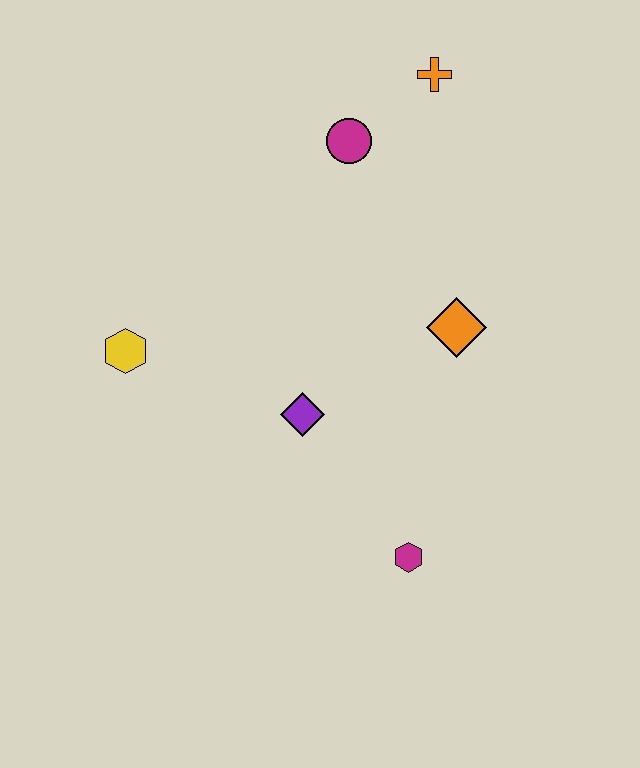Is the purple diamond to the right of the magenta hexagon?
No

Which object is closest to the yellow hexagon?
The purple diamond is closest to the yellow hexagon.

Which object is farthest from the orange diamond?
The yellow hexagon is farthest from the orange diamond.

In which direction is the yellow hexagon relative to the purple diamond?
The yellow hexagon is to the left of the purple diamond.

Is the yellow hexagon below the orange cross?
Yes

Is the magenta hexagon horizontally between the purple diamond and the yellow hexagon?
No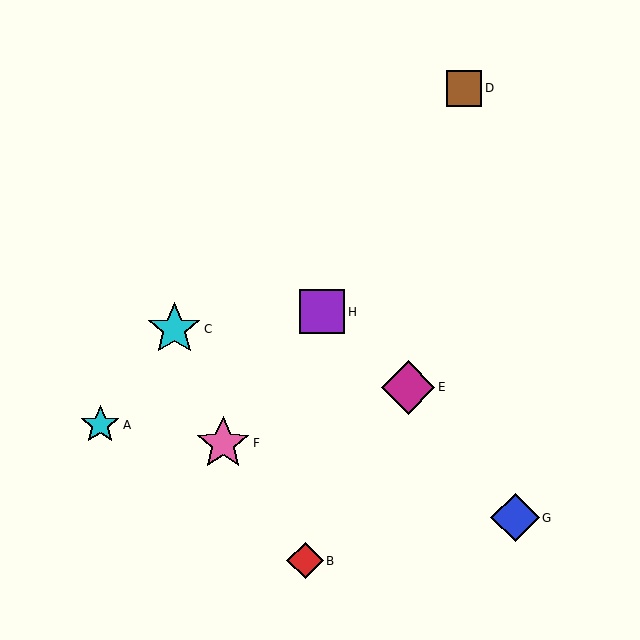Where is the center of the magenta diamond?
The center of the magenta diamond is at (408, 387).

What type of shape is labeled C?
Shape C is a cyan star.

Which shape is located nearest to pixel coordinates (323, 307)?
The purple square (labeled H) at (322, 312) is nearest to that location.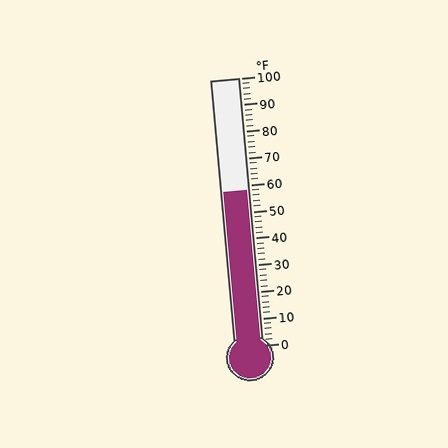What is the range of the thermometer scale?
The thermometer scale ranges from 0°F to 100°F.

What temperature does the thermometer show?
The thermometer shows approximately 58°F.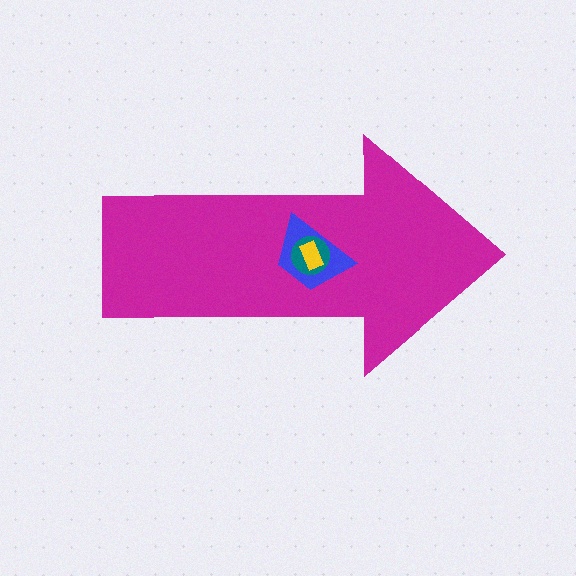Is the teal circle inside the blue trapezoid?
Yes.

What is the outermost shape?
The magenta arrow.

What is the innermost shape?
The yellow rectangle.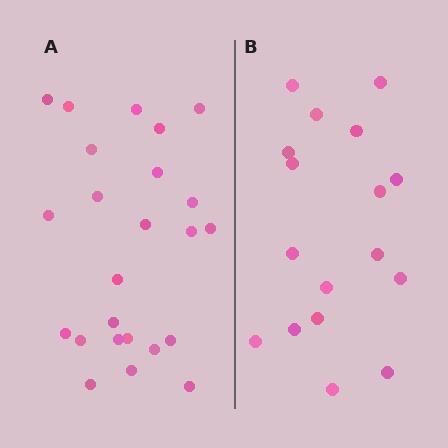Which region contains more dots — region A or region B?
Region A (the left region) has more dots.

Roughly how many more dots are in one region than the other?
Region A has roughly 8 or so more dots than region B.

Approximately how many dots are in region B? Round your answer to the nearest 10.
About 20 dots. (The exact count is 17, which rounds to 20.)